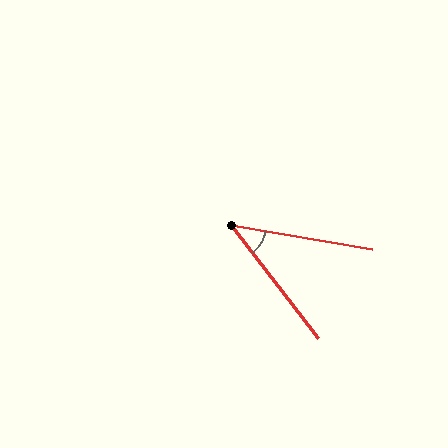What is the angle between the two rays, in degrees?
Approximately 43 degrees.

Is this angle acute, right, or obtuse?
It is acute.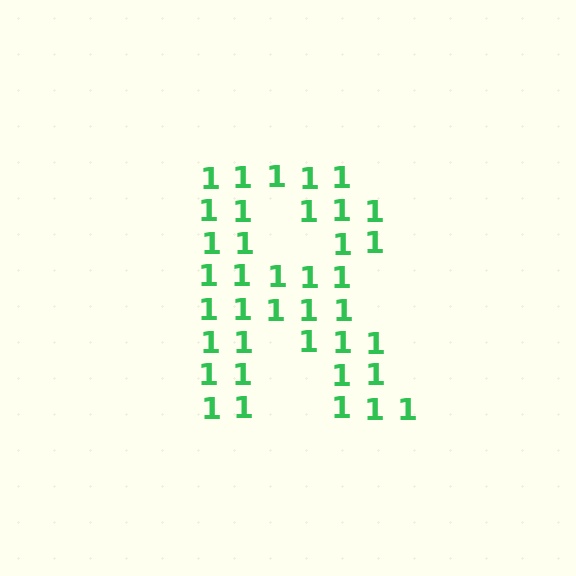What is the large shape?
The large shape is the letter R.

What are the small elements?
The small elements are digit 1's.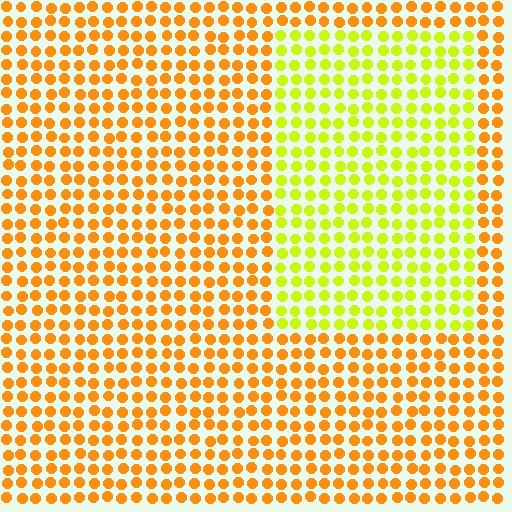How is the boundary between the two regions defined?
The boundary is defined purely by a slight shift in hue (about 39 degrees). Spacing, size, and orientation are identical on both sides.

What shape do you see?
I see a rectangle.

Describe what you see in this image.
The image is filled with small orange elements in a uniform arrangement. A rectangle-shaped region is visible where the elements are tinted to a slightly different hue, forming a subtle color boundary.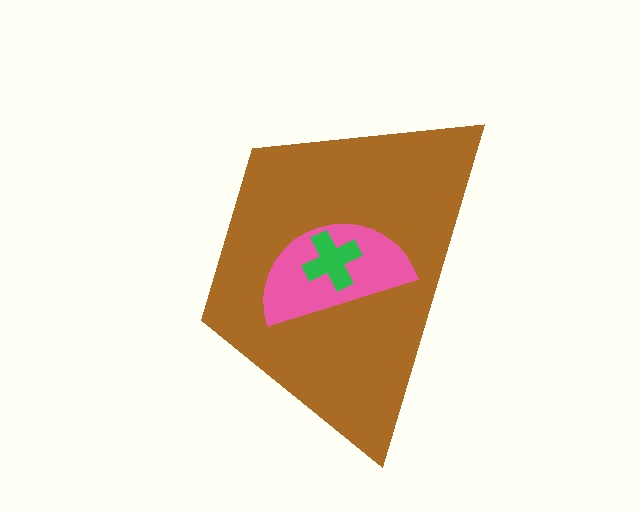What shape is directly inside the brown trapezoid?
The pink semicircle.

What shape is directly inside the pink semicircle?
The green cross.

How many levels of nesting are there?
3.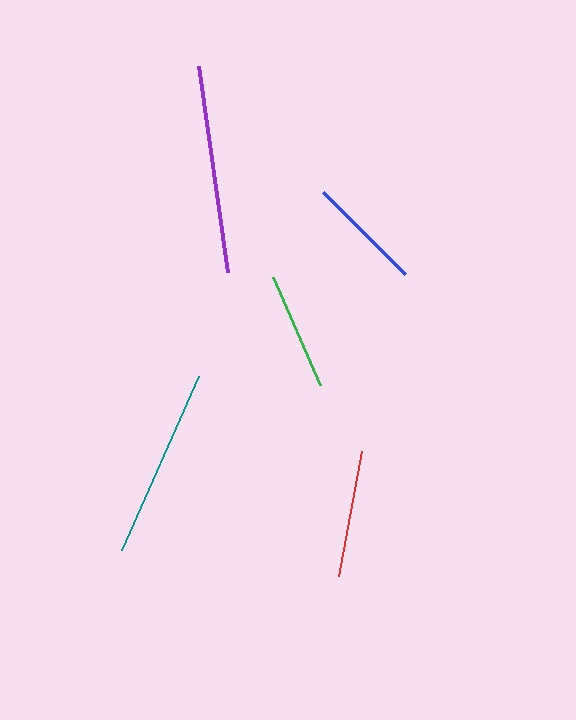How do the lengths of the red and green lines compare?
The red and green lines are approximately the same length.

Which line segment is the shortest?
The blue line is the shortest at approximately 116 pixels.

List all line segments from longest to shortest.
From longest to shortest: purple, teal, red, green, blue.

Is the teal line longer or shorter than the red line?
The teal line is longer than the red line.